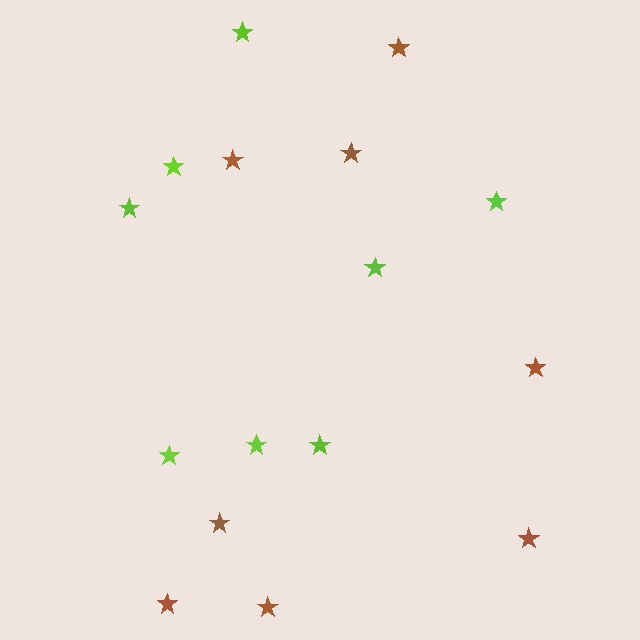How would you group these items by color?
There are 2 groups: one group of brown stars (8) and one group of lime stars (8).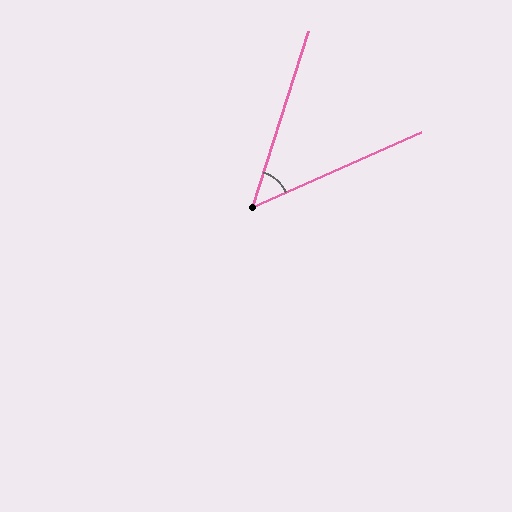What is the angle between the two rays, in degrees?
Approximately 49 degrees.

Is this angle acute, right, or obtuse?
It is acute.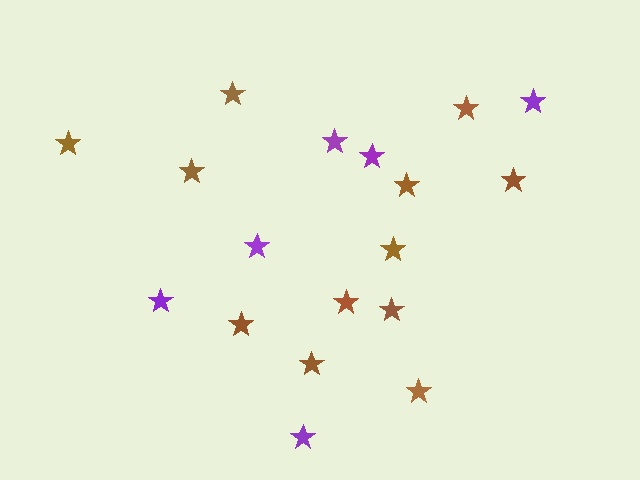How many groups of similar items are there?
There are 2 groups: one group of purple stars (6) and one group of brown stars (12).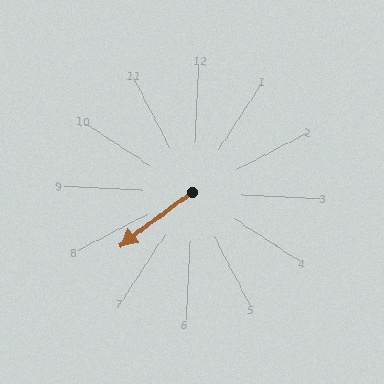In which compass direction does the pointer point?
Southwest.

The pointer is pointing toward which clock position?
Roughly 8 o'clock.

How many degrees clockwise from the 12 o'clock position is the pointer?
Approximately 230 degrees.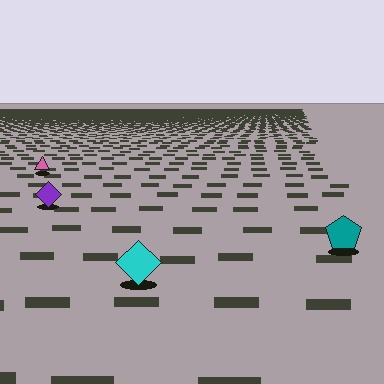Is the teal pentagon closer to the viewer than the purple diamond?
Yes. The teal pentagon is closer — you can tell from the texture gradient: the ground texture is coarser near it.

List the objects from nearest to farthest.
From nearest to farthest: the cyan diamond, the teal pentagon, the purple diamond, the pink triangle.